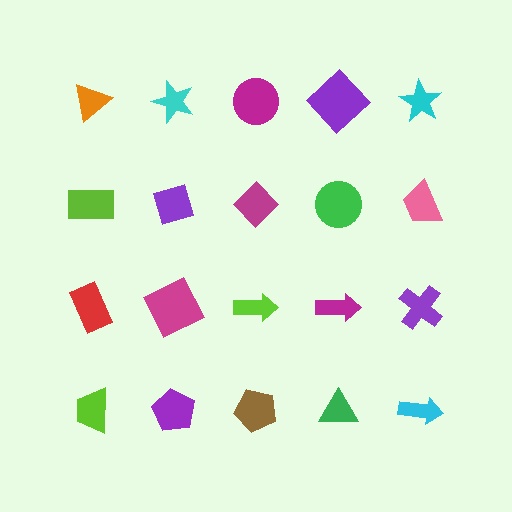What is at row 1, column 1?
An orange triangle.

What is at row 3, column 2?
A magenta square.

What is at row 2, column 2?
A purple diamond.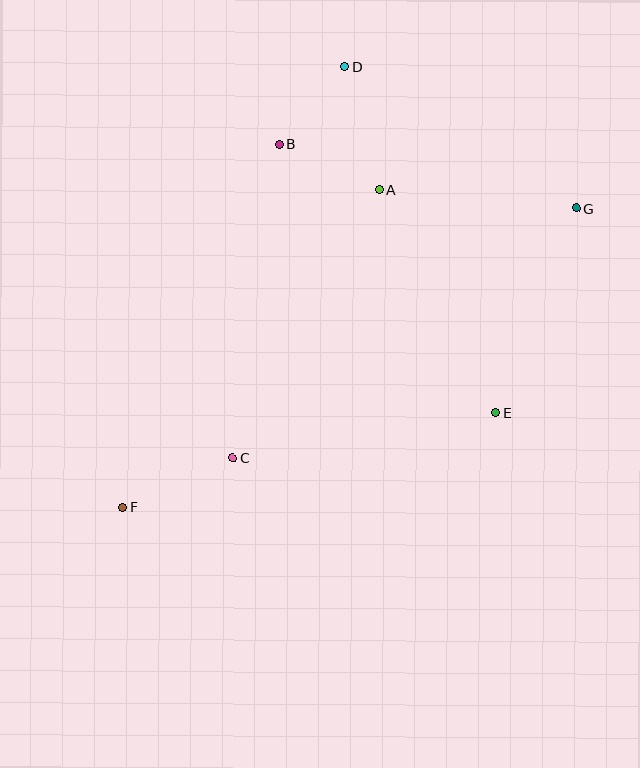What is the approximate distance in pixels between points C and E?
The distance between C and E is approximately 267 pixels.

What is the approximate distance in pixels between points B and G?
The distance between B and G is approximately 303 pixels.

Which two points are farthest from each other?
Points F and G are farthest from each other.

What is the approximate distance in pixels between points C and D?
The distance between C and D is approximately 406 pixels.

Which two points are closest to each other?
Points B and D are closest to each other.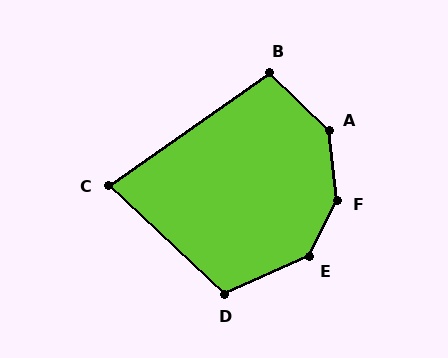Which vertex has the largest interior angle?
F, at approximately 147 degrees.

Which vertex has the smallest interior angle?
C, at approximately 78 degrees.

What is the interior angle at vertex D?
Approximately 113 degrees (obtuse).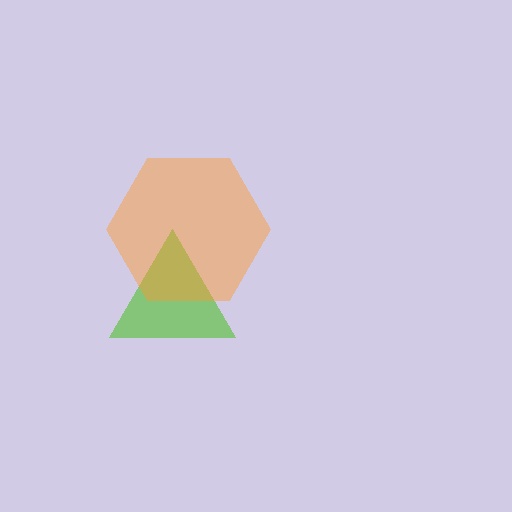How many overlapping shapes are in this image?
There are 2 overlapping shapes in the image.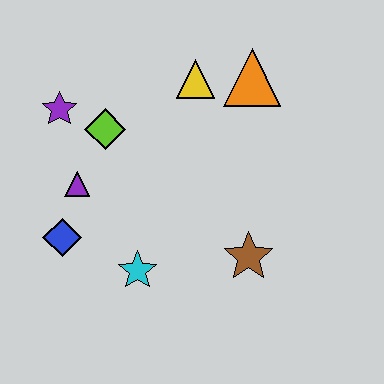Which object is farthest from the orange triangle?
The blue diamond is farthest from the orange triangle.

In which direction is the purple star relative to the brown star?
The purple star is to the left of the brown star.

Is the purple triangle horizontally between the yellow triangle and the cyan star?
No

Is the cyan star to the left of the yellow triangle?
Yes